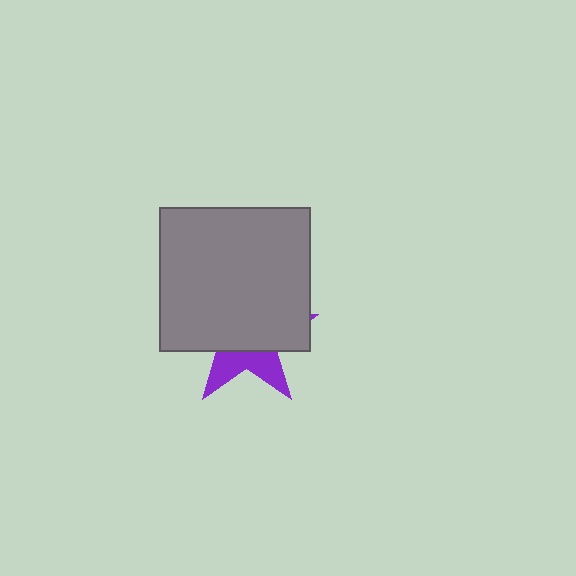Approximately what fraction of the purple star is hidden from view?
Roughly 67% of the purple star is hidden behind the gray rectangle.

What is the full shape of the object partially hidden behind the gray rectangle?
The partially hidden object is a purple star.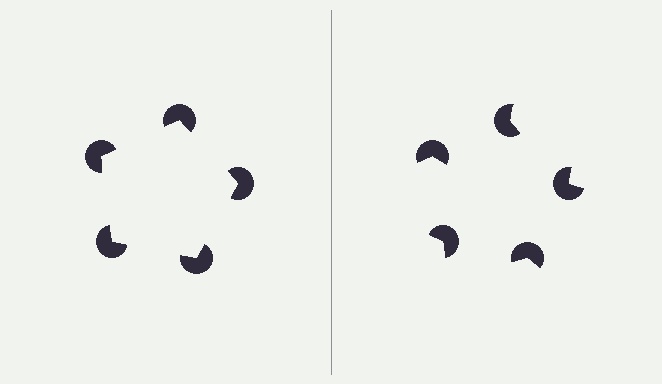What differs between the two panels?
The pac-man discs are positioned identically on both sides; only the wedge orientations differ. On the left they align to a pentagon; on the right they are misaligned.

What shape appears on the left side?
An illusory pentagon.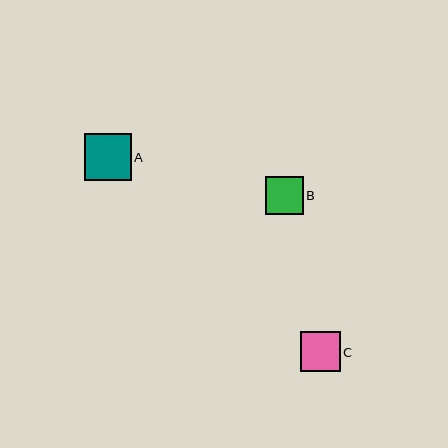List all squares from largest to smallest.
From largest to smallest: A, C, B.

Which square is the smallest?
Square B is the smallest with a size of approximately 38 pixels.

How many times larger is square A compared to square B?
Square A is approximately 1.3 times the size of square B.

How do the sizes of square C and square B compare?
Square C and square B are approximately the same size.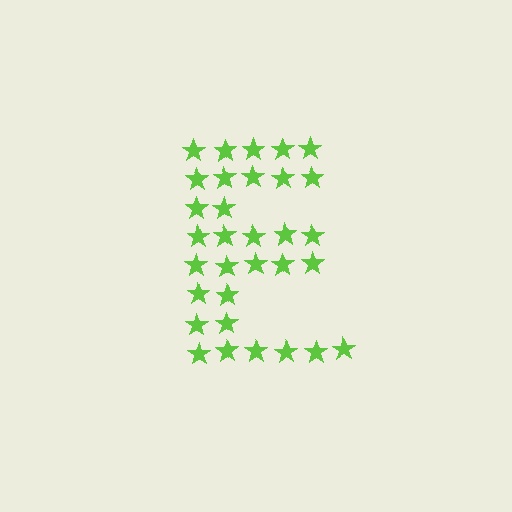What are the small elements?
The small elements are stars.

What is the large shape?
The large shape is the letter E.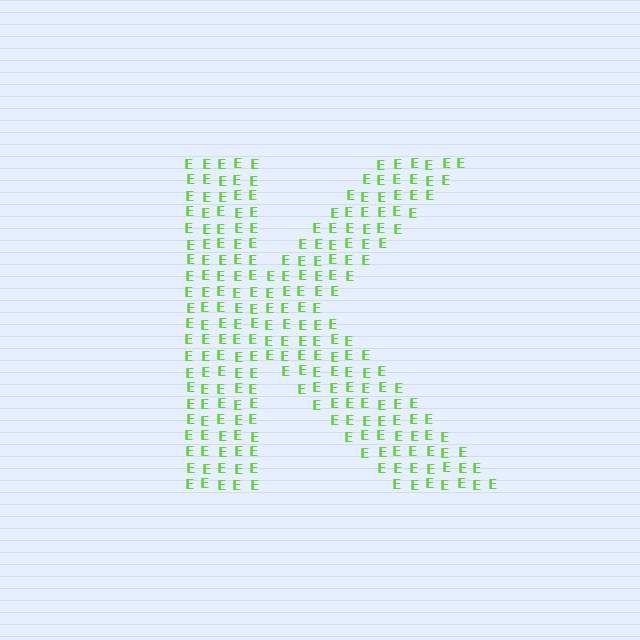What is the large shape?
The large shape is the letter K.